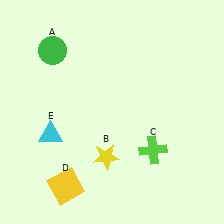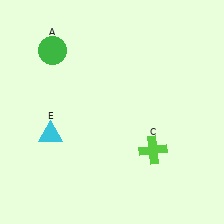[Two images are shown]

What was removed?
The yellow star (B), the yellow square (D) were removed in Image 2.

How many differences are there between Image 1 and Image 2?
There are 2 differences between the two images.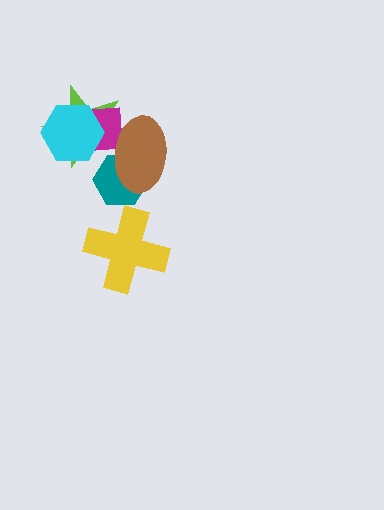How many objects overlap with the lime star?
3 objects overlap with the lime star.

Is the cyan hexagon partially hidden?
No, no other shape covers it.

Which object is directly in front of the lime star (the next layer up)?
The magenta square is directly in front of the lime star.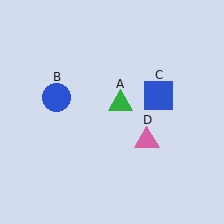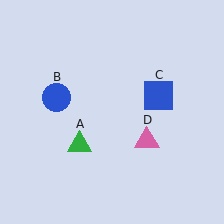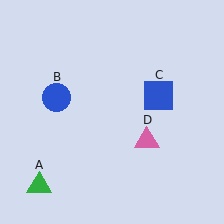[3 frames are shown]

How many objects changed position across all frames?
1 object changed position: green triangle (object A).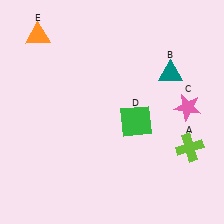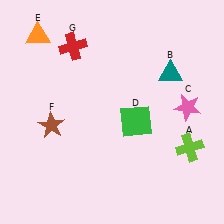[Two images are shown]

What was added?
A brown star (F), a red cross (G) were added in Image 2.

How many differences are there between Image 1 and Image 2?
There are 2 differences between the two images.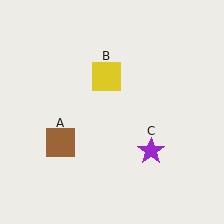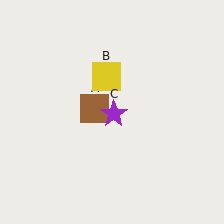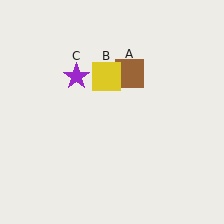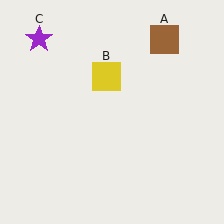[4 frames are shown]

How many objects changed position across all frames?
2 objects changed position: brown square (object A), purple star (object C).